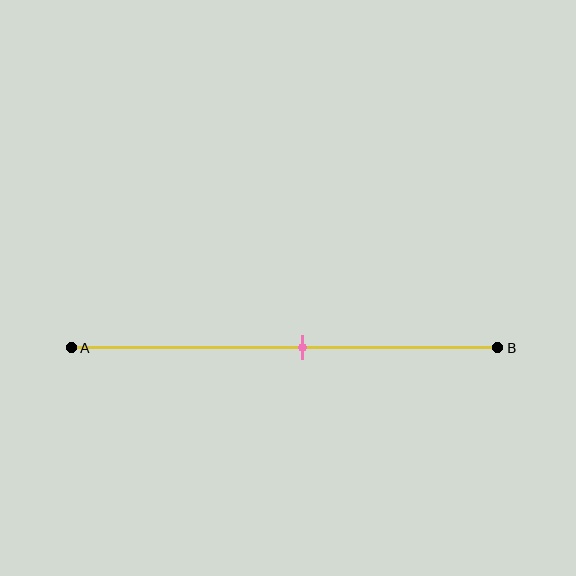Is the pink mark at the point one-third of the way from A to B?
No, the mark is at about 55% from A, not at the 33% one-third point.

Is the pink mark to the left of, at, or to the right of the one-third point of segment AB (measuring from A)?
The pink mark is to the right of the one-third point of segment AB.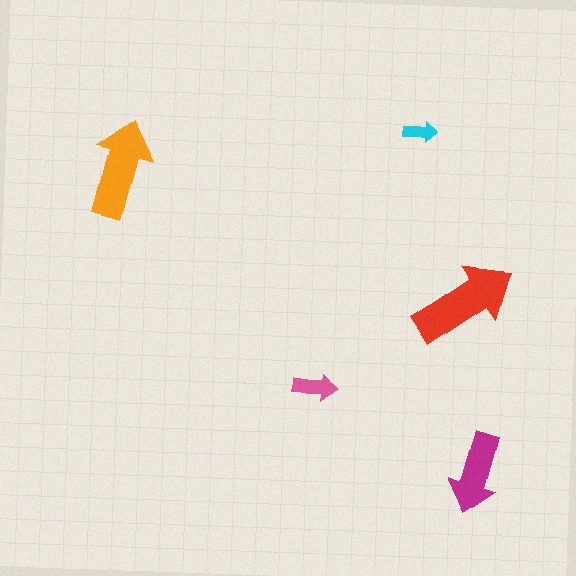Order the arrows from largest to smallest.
the red one, the orange one, the magenta one, the pink one, the cyan one.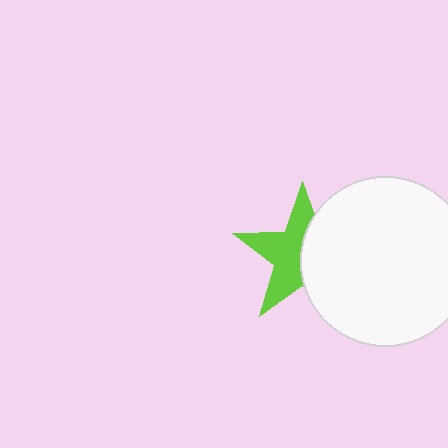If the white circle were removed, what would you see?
You would see the complete lime star.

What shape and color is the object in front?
The object in front is a white circle.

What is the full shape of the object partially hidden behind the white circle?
The partially hidden object is a lime star.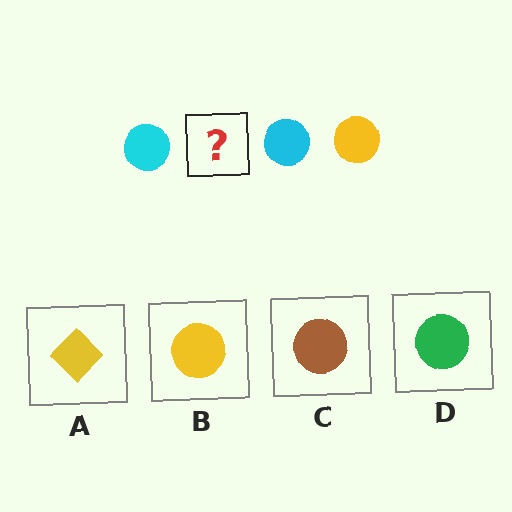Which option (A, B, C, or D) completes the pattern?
B.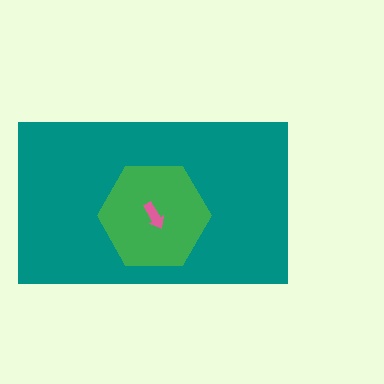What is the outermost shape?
The teal rectangle.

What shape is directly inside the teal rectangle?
The green hexagon.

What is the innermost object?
The pink arrow.